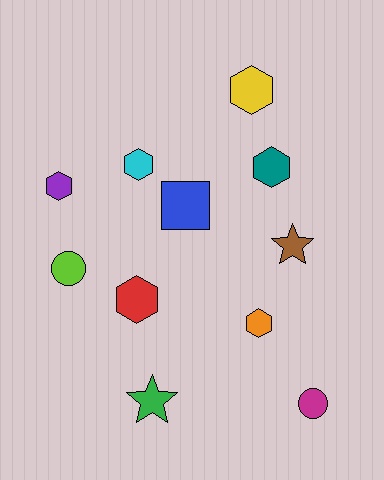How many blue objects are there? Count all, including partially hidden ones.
There is 1 blue object.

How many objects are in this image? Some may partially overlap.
There are 11 objects.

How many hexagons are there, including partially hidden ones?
There are 6 hexagons.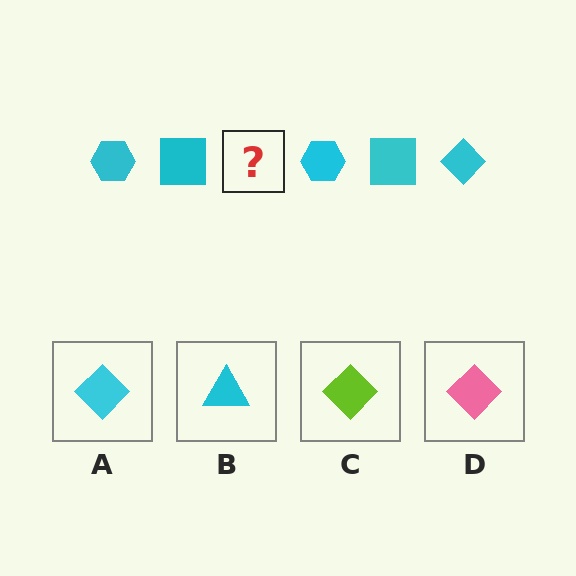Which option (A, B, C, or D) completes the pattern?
A.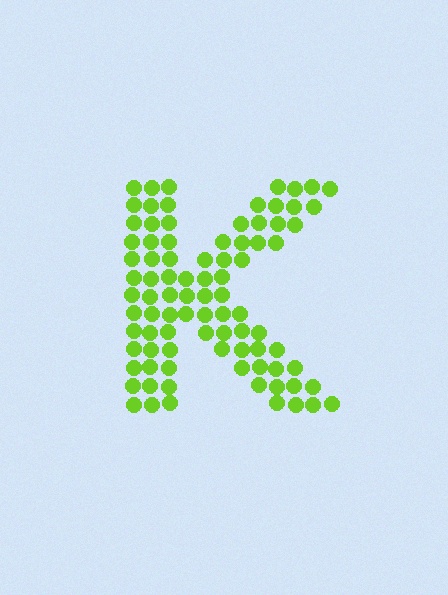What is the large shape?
The large shape is the letter K.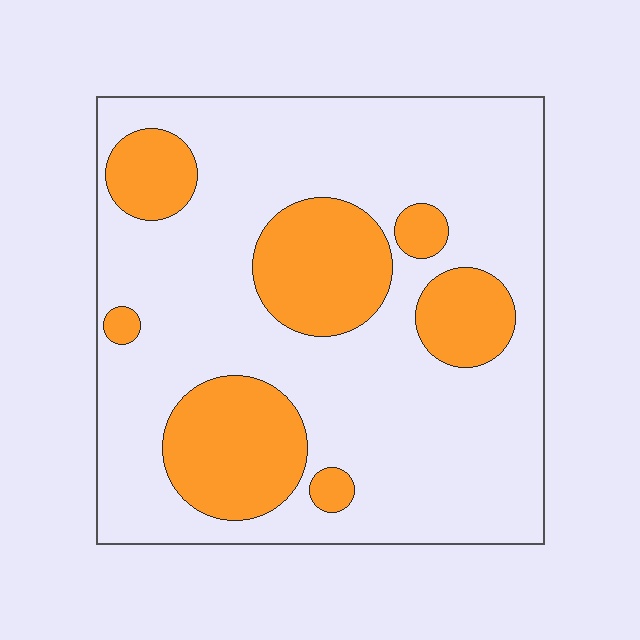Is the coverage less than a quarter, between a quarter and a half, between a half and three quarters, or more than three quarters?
Between a quarter and a half.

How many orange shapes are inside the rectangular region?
7.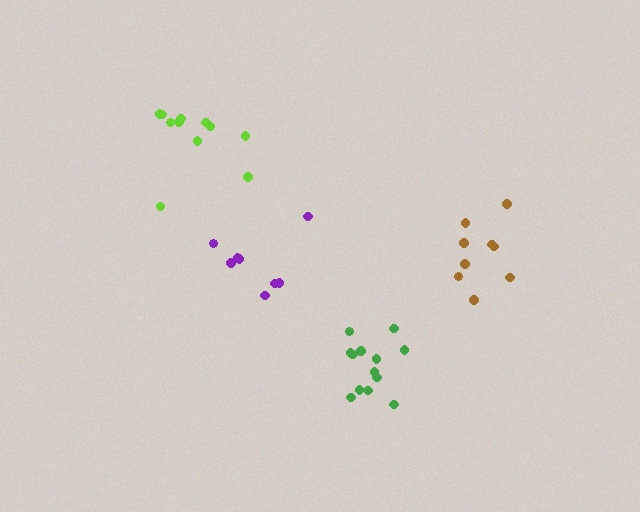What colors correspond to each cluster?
The clusters are colored: lime, brown, purple, green.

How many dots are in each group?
Group 1: 11 dots, Group 2: 9 dots, Group 3: 8 dots, Group 4: 13 dots (41 total).